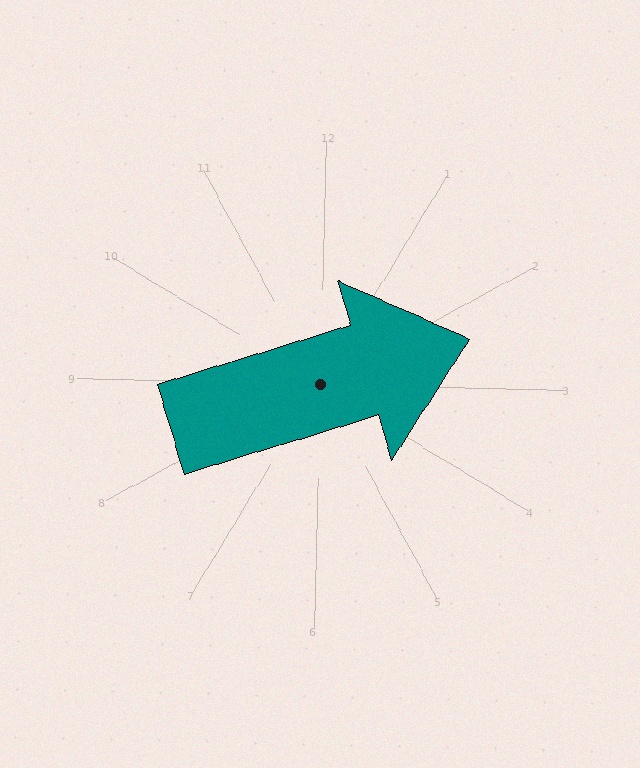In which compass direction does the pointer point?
East.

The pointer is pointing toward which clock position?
Roughly 2 o'clock.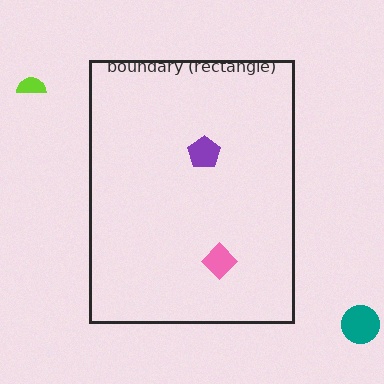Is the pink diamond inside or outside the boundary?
Inside.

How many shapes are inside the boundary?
2 inside, 2 outside.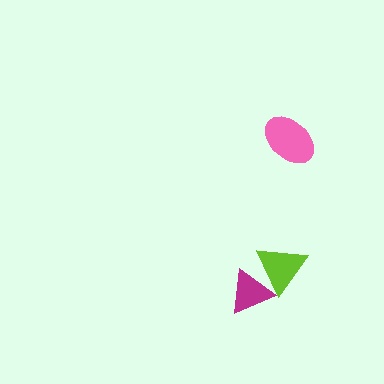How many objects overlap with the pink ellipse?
0 objects overlap with the pink ellipse.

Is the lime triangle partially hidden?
No, no other shape covers it.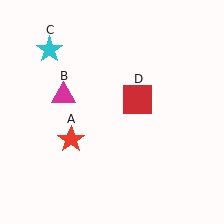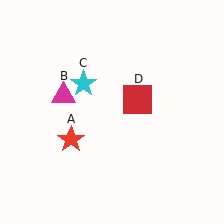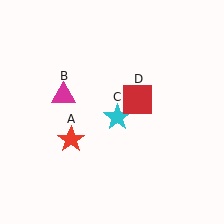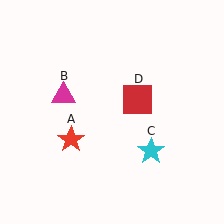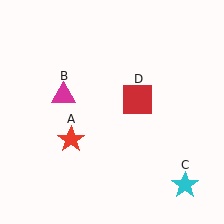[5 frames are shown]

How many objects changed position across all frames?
1 object changed position: cyan star (object C).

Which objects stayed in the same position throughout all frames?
Red star (object A) and magenta triangle (object B) and red square (object D) remained stationary.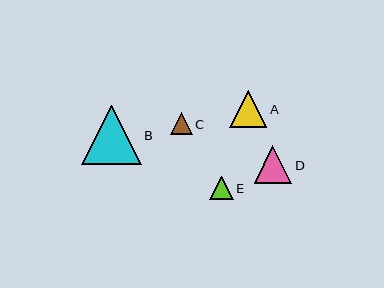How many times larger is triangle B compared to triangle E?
Triangle B is approximately 2.5 times the size of triangle E.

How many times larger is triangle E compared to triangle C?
Triangle E is approximately 1.1 times the size of triangle C.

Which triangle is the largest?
Triangle B is the largest with a size of approximately 59 pixels.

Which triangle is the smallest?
Triangle C is the smallest with a size of approximately 21 pixels.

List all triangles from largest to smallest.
From largest to smallest: B, D, A, E, C.